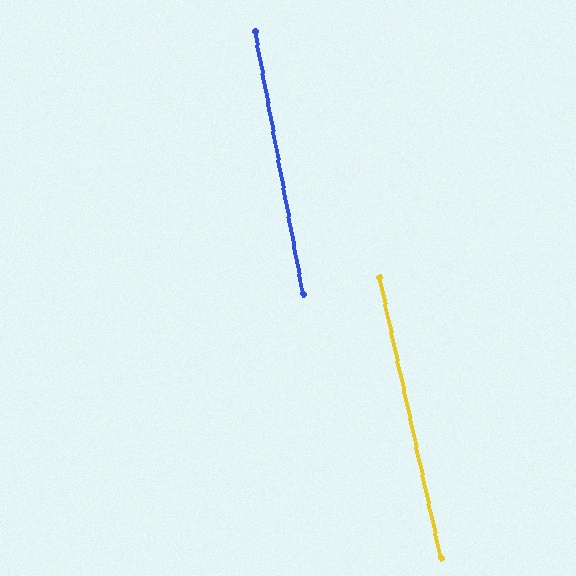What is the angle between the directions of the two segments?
Approximately 2 degrees.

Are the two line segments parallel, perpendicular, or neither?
Parallel — their directions differ by only 1.9°.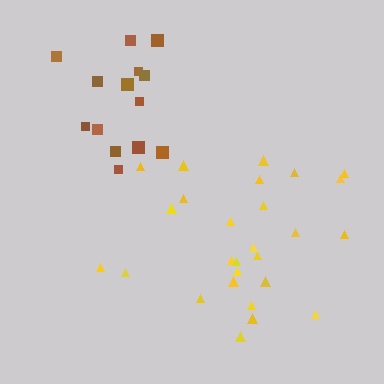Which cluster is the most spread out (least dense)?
Yellow.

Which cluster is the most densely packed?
Brown.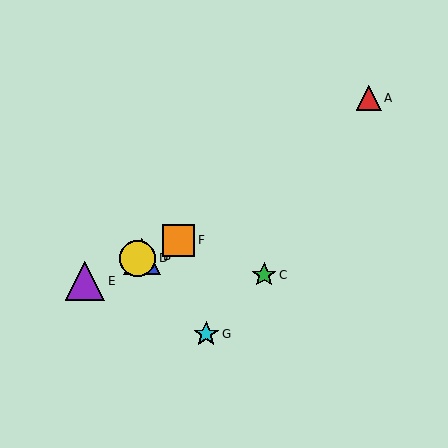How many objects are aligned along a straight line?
4 objects (B, D, E, F) are aligned along a straight line.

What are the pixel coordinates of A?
Object A is at (369, 98).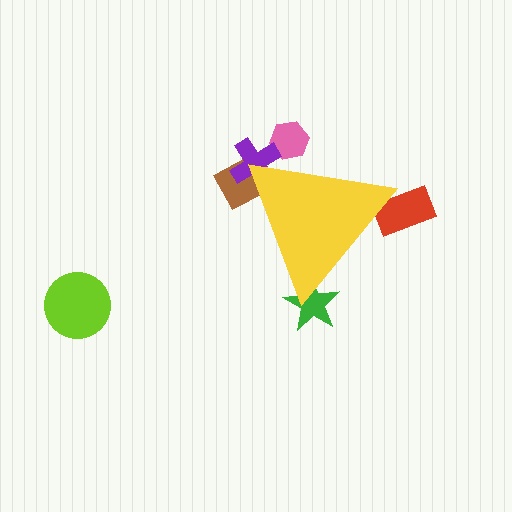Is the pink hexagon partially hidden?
Yes, the pink hexagon is partially hidden behind the yellow triangle.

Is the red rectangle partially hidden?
Yes, the red rectangle is partially hidden behind the yellow triangle.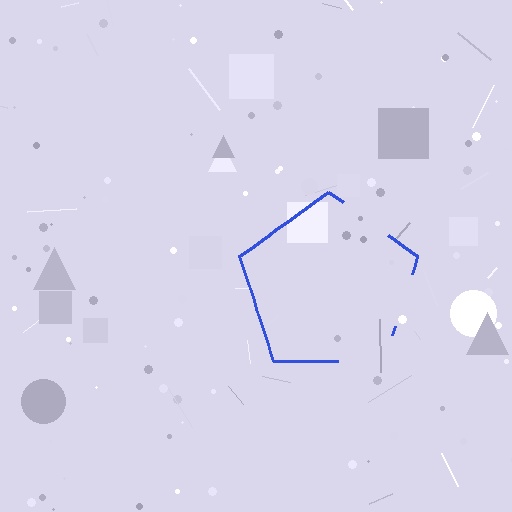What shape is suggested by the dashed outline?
The dashed outline suggests a pentagon.